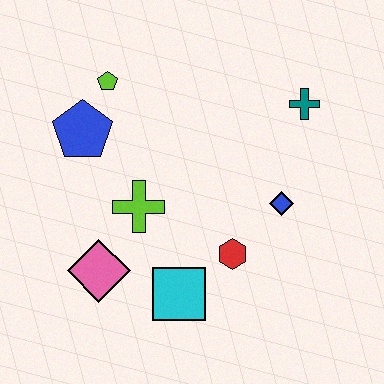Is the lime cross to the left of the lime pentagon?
No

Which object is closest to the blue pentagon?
The lime pentagon is closest to the blue pentagon.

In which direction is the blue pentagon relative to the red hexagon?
The blue pentagon is to the left of the red hexagon.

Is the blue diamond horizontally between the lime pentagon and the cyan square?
No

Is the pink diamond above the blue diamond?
No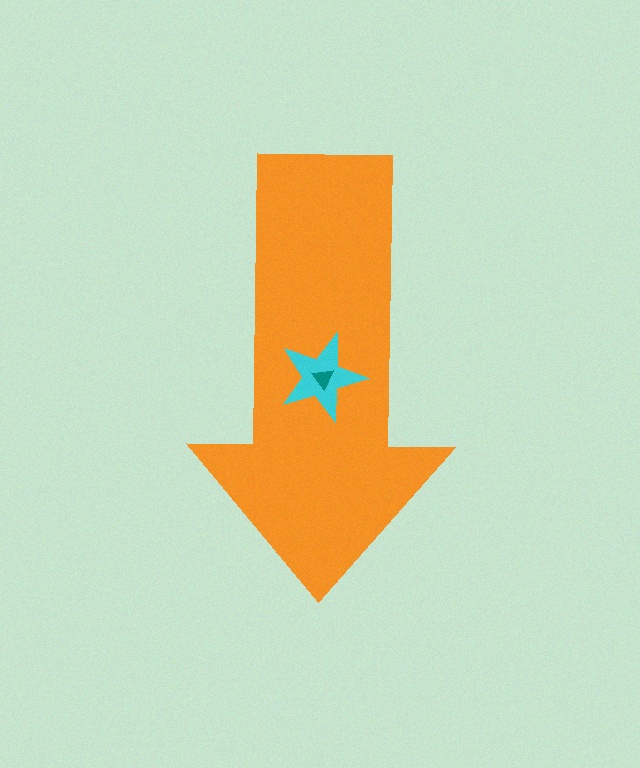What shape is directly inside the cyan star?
The teal triangle.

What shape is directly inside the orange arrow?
The cyan star.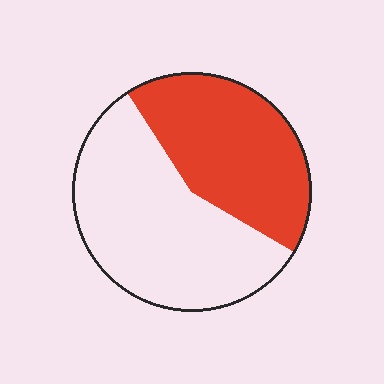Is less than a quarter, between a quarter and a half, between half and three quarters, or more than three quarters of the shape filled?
Between a quarter and a half.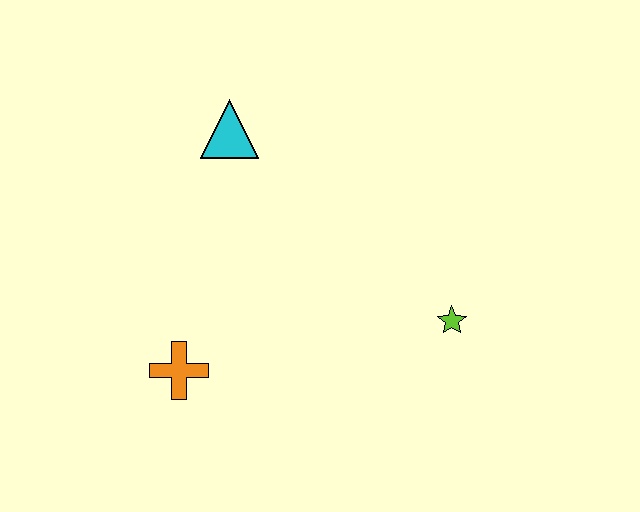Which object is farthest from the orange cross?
The lime star is farthest from the orange cross.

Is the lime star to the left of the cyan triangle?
No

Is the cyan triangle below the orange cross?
No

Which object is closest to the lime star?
The orange cross is closest to the lime star.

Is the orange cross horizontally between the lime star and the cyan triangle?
No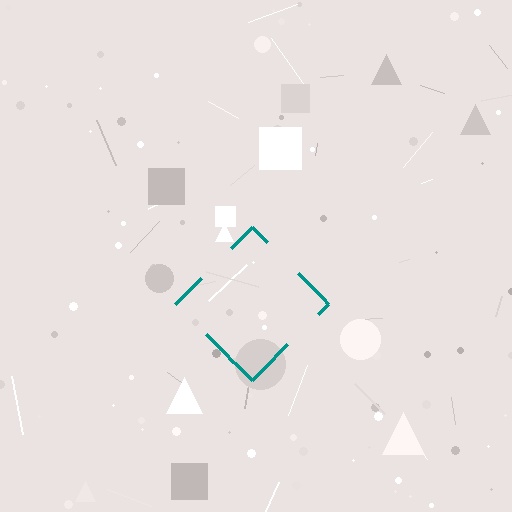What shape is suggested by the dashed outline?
The dashed outline suggests a diamond.